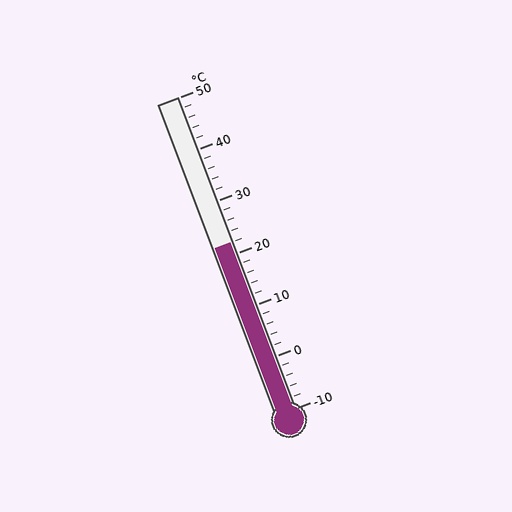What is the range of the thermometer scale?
The thermometer scale ranges from -10°C to 50°C.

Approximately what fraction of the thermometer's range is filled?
The thermometer is filled to approximately 55% of its range.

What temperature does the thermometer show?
The thermometer shows approximately 22°C.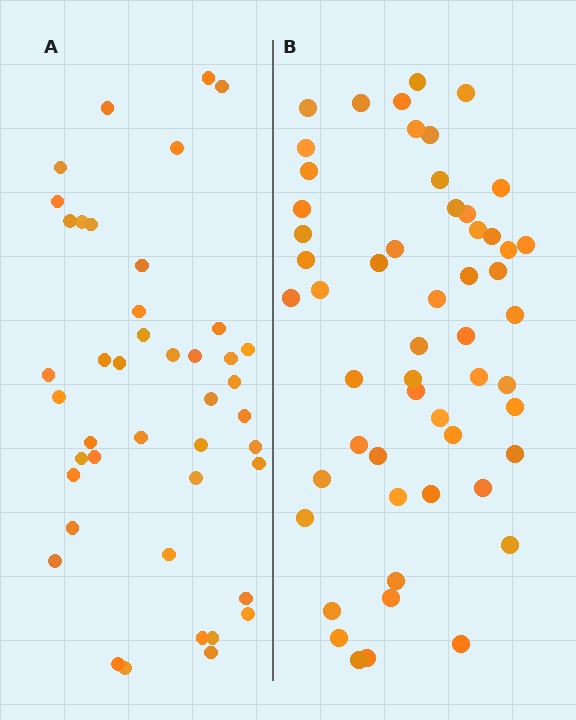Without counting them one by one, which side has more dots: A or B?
Region B (the right region) has more dots.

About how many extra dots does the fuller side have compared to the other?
Region B has roughly 12 or so more dots than region A.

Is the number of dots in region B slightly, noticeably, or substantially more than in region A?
Region B has noticeably more, but not dramatically so. The ratio is roughly 1.3 to 1.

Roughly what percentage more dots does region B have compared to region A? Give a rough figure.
About 25% more.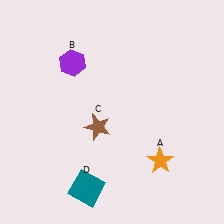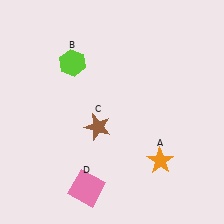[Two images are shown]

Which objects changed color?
B changed from purple to lime. D changed from teal to pink.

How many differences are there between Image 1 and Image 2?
There are 2 differences between the two images.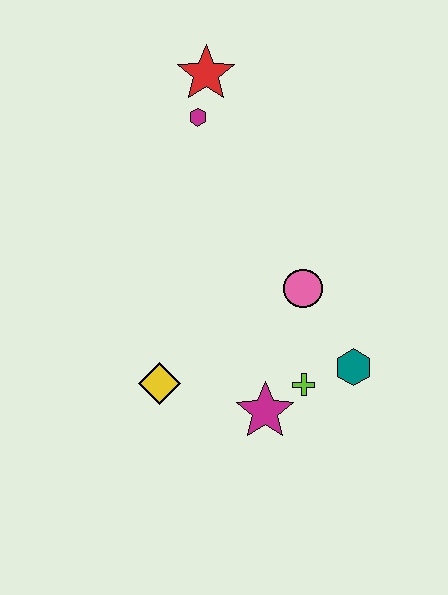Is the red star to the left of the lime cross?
Yes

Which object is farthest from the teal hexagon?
The red star is farthest from the teal hexagon.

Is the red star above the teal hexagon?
Yes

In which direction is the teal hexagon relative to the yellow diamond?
The teal hexagon is to the right of the yellow diamond.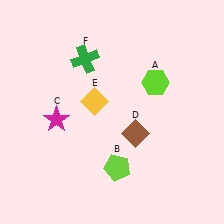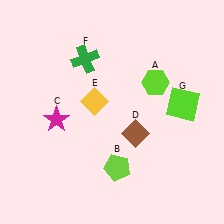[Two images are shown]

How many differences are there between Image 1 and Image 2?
There is 1 difference between the two images.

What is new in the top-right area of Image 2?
A lime square (G) was added in the top-right area of Image 2.